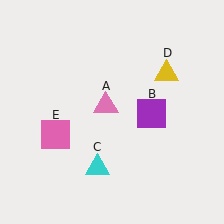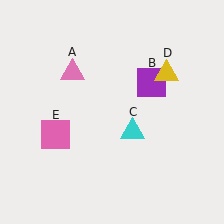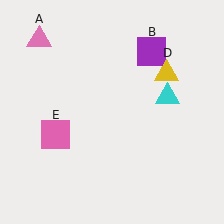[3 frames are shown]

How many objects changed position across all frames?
3 objects changed position: pink triangle (object A), purple square (object B), cyan triangle (object C).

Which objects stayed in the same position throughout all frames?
Yellow triangle (object D) and pink square (object E) remained stationary.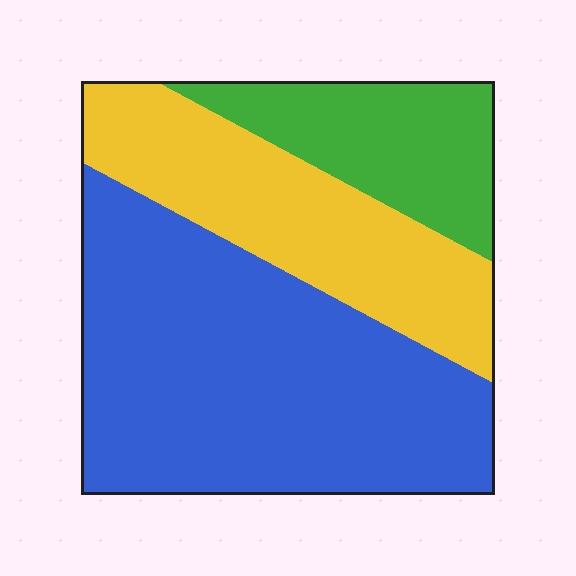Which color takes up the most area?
Blue, at roughly 55%.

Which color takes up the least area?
Green, at roughly 20%.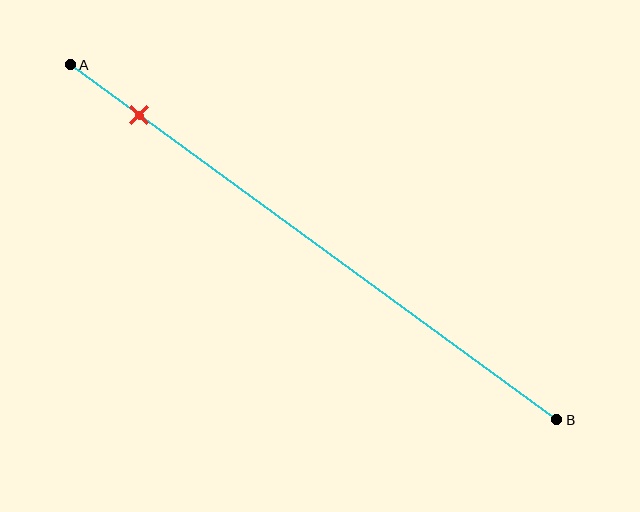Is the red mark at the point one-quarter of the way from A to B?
No, the mark is at about 15% from A, not at the 25% one-quarter point.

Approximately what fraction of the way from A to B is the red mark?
The red mark is approximately 15% of the way from A to B.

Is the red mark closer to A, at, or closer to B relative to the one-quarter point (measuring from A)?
The red mark is closer to point A than the one-quarter point of segment AB.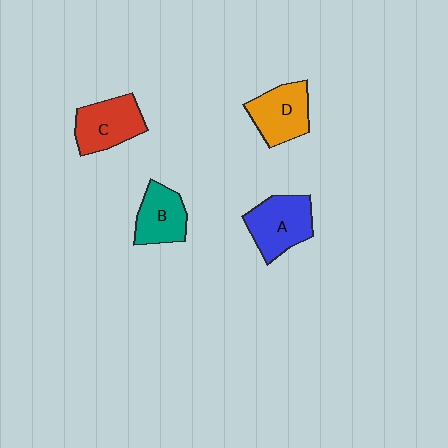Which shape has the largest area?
Shape A (blue).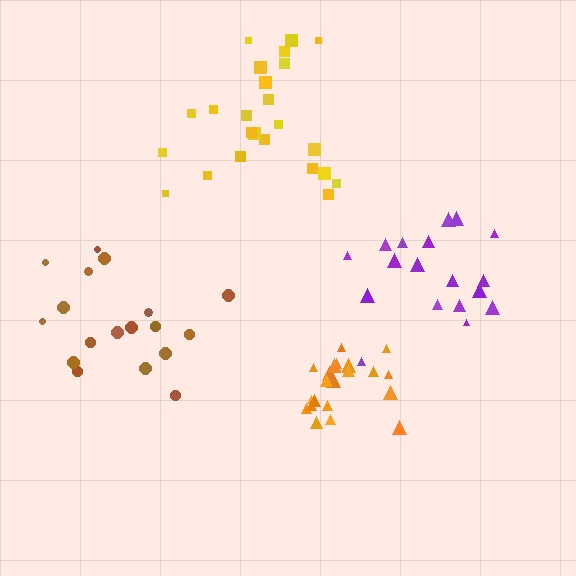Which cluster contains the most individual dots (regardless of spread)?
Yellow (24).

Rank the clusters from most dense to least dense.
orange, purple, brown, yellow.